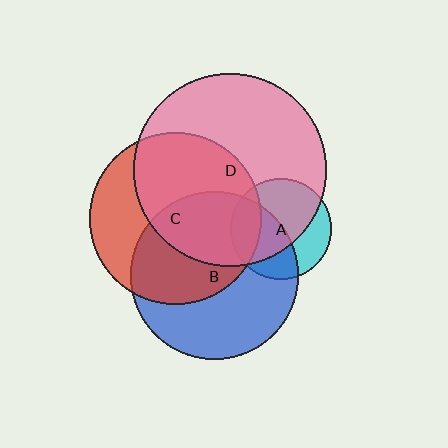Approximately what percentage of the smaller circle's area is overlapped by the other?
Approximately 50%.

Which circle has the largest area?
Circle D (pink).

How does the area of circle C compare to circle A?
Approximately 2.9 times.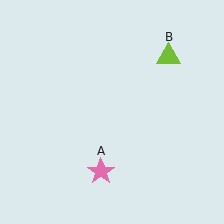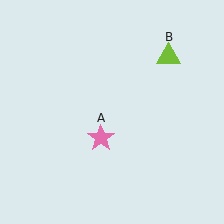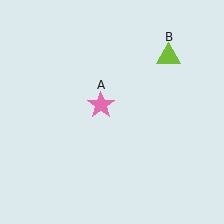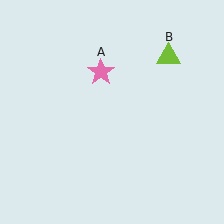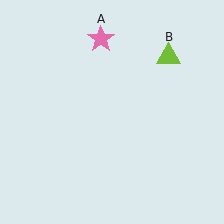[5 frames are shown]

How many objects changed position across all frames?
1 object changed position: pink star (object A).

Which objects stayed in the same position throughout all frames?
Lime triangle (object B) remained stationary.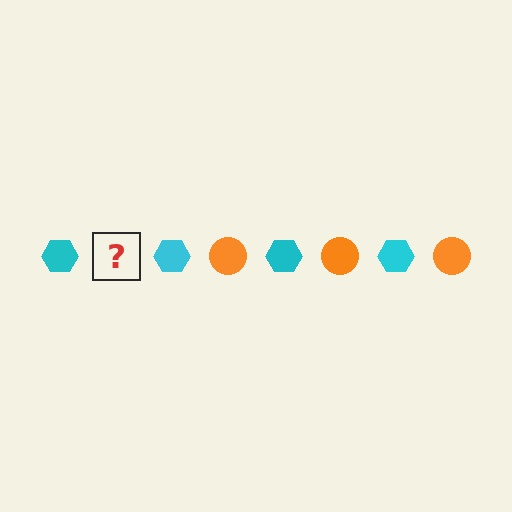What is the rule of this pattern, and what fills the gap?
The rule is that the pattern alternates between cyan hexagon and orange circle. The gap should be filled with an orange circle.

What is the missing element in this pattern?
The missing element is an orange circle.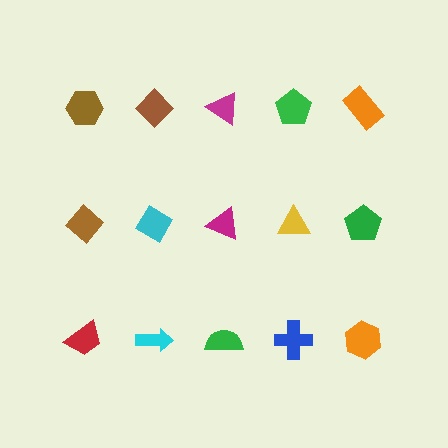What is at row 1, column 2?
A brown diamond.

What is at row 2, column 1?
A brown diamond.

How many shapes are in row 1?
5 shapes.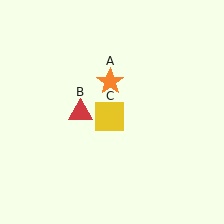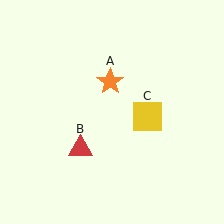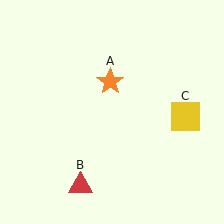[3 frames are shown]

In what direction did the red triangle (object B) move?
The red triangle (object B) moved down.